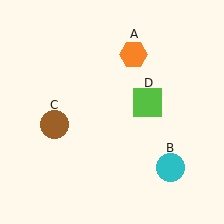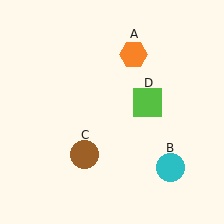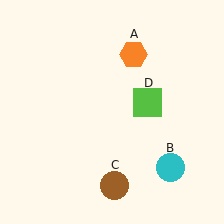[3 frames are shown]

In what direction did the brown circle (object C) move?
The brown circle (object C) moved down and to the right.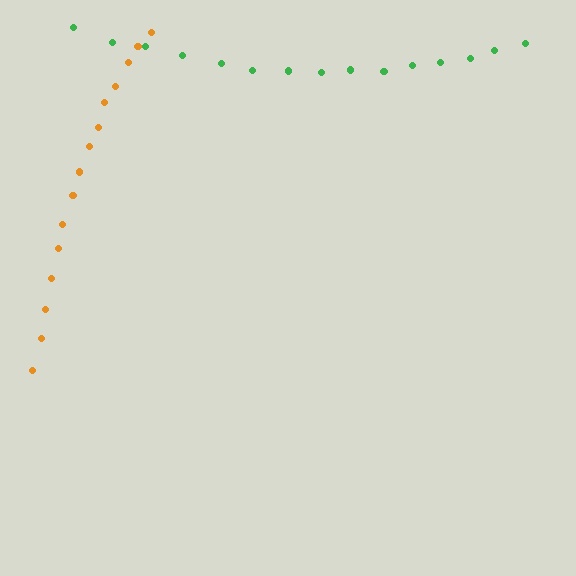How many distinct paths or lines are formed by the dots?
There are 2 distinct paths.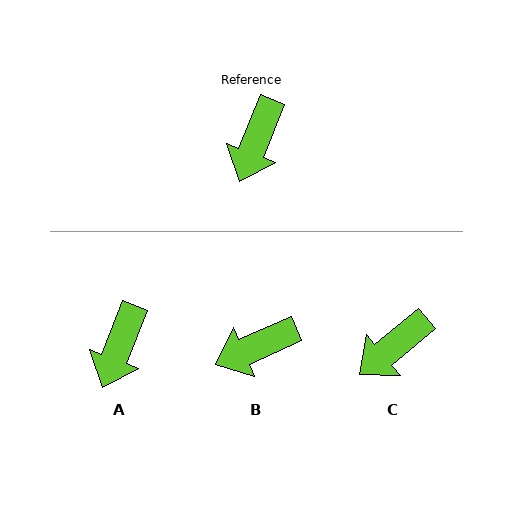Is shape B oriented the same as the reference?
No, it is off by about 44 degrees.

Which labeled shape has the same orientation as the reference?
A.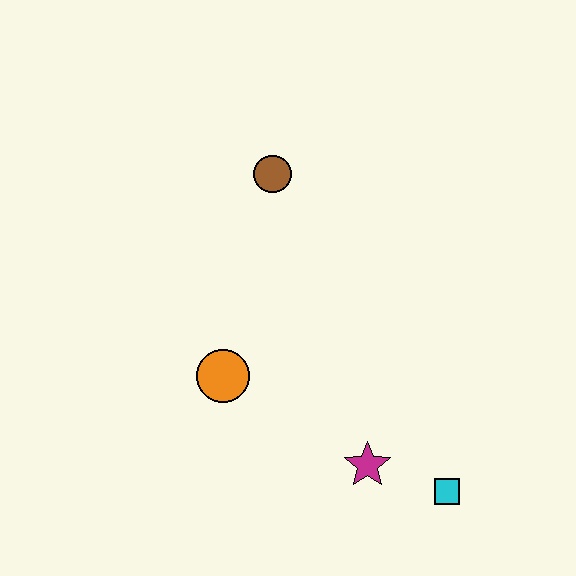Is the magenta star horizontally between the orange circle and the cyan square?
Yes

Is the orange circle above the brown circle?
No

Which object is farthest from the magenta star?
The brown circle is farthest from the magenta star.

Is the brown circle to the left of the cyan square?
Yes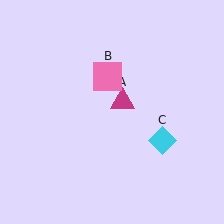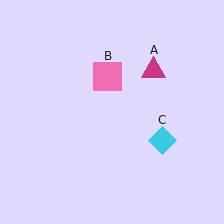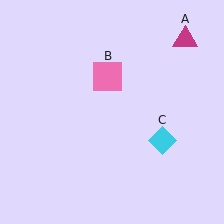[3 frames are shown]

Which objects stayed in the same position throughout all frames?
Pink square (object B) and cyan diamond (object C) remained stationary.